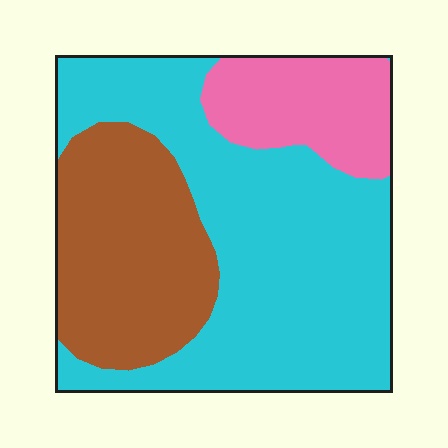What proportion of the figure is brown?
Brown covers about 30% of the figure.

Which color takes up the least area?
Pink, at roughly 15%.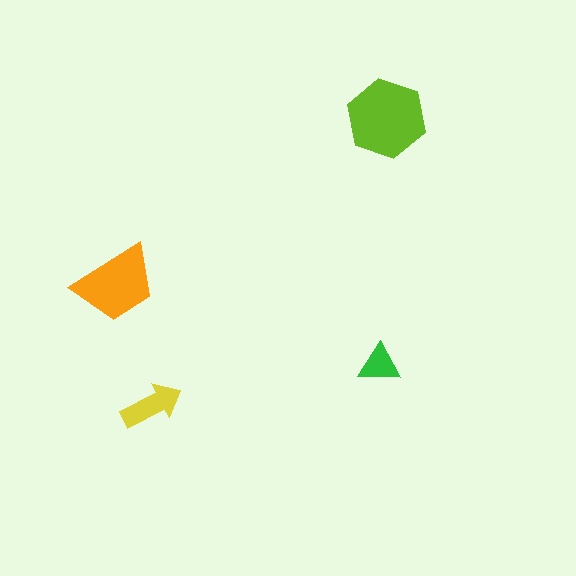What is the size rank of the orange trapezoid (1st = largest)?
2nd.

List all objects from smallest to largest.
The green triangle, the yellow arrow, the orange trapezoid, the lime hexagon.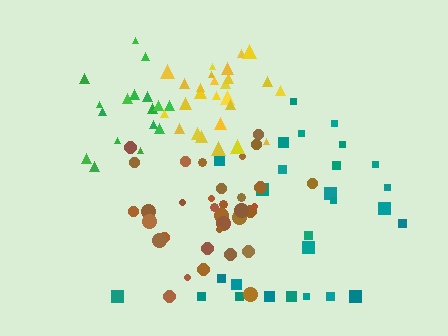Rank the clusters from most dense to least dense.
yellow, brown, green, teal.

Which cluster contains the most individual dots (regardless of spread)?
Brown (35).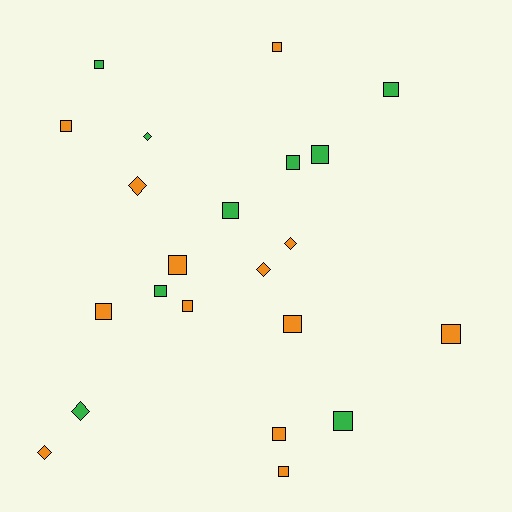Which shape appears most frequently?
Square, with 16 objects.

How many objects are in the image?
There are 22 objects.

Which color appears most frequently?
Orange, with 13 objects.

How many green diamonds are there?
There are 2 green diamonds.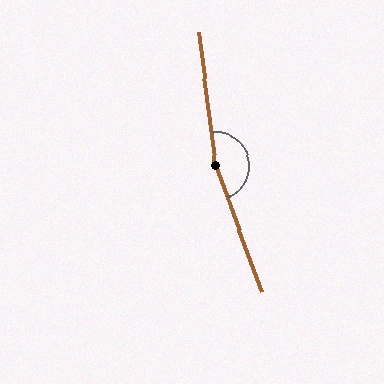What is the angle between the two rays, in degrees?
Approximately 167 degrees.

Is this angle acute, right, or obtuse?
It is obtuse.